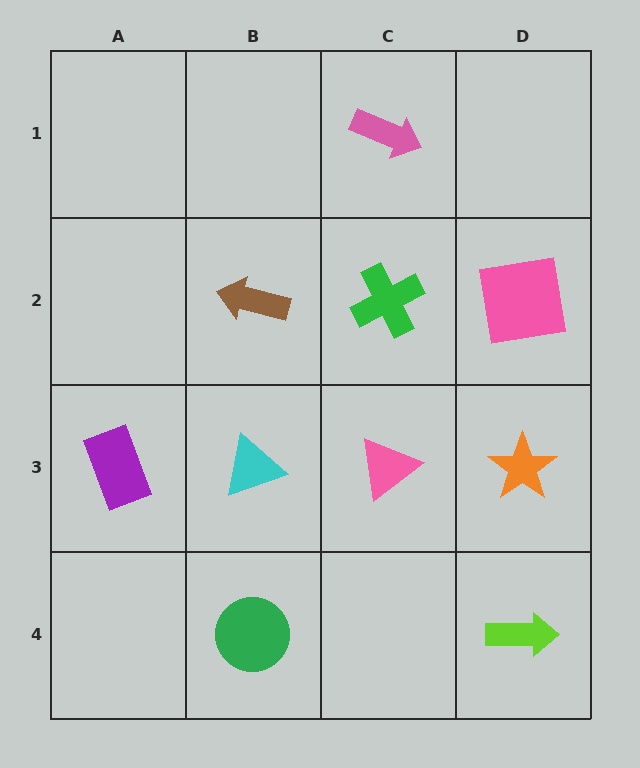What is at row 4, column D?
A lime arrow.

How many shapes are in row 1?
1 shape.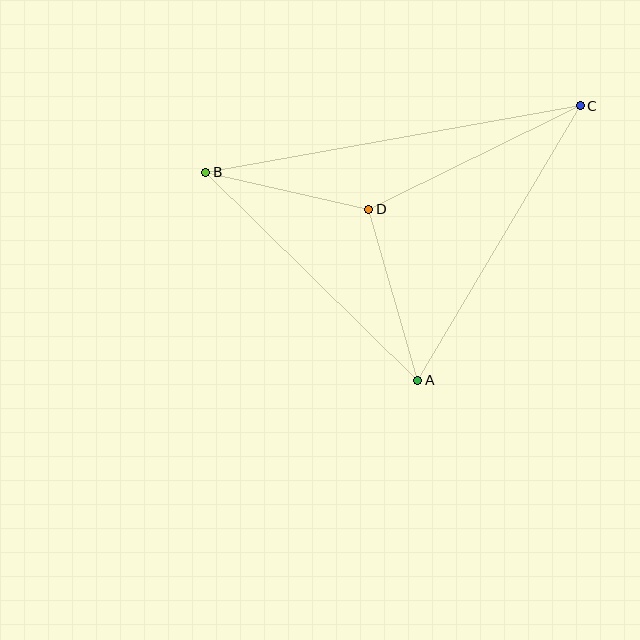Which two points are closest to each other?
Points B and D are closest to each other.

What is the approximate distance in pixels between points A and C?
The distance between A and C is approximately 319 pixels.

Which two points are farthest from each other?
Points B and C are farthest from each other.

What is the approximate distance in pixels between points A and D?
The distance between A and D is approximately 178 pixels.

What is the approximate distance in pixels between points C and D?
The distance between C and D is approximately 235 pixels.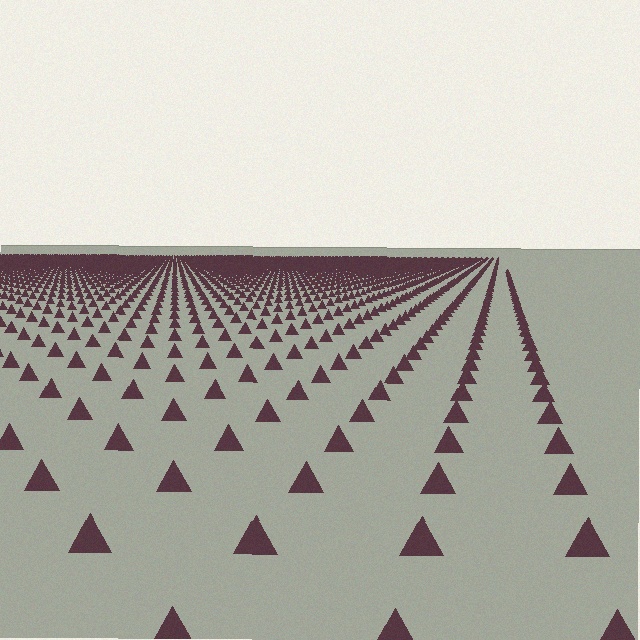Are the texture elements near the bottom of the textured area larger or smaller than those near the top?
Larger. Near the bottom, elements are closer to the viewer and appear at a bigger on-screen size.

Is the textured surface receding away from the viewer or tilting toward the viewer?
The surface is receding away from the viewer. Texture elements get smaller and denser toward the top.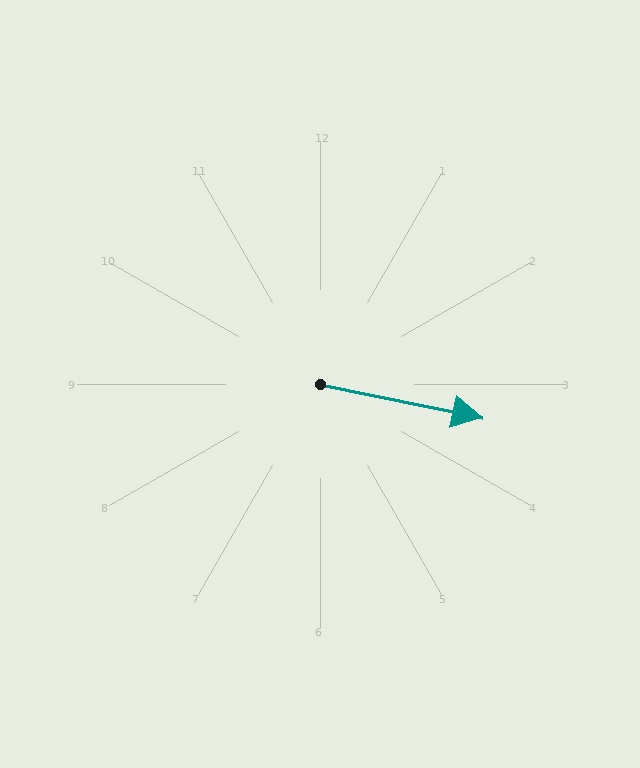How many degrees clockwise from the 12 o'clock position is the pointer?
Approximately 102 degrees.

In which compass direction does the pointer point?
East.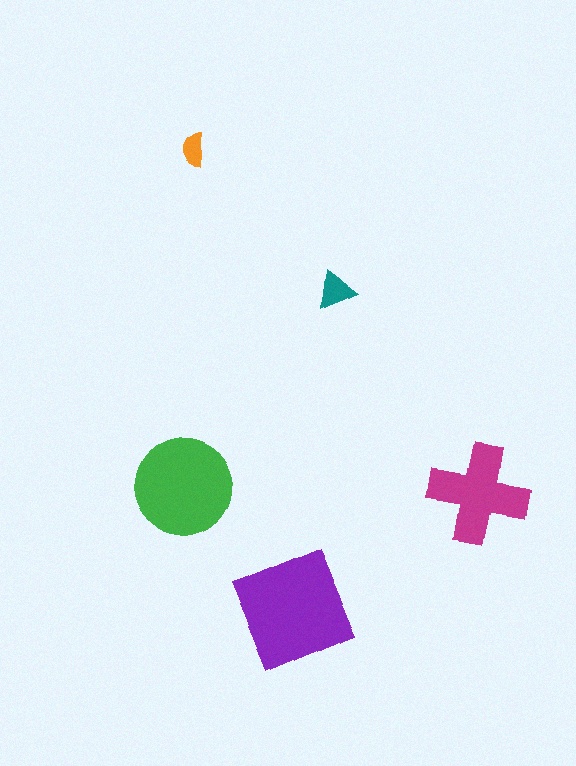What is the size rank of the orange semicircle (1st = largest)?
5th.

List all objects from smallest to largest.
The orange semicircle, the teal triangle, the magenta cross, the green circle, the purple square.